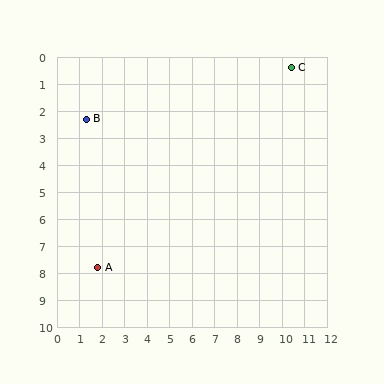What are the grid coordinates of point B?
Point B is at approximately (1.3, 2.3).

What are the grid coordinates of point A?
Point A is at approximately (1.8, 7.8).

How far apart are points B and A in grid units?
Points B and A are about 5.5 grid units apart.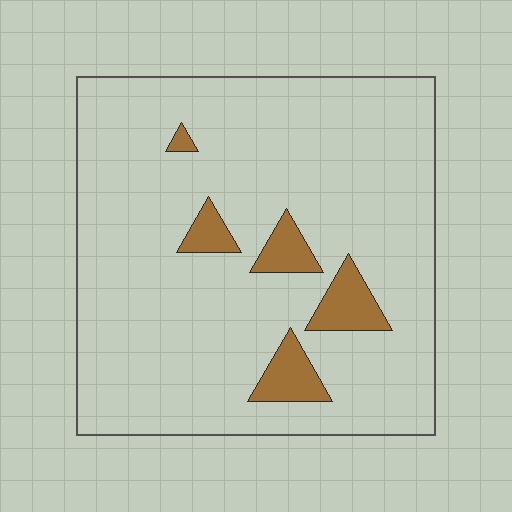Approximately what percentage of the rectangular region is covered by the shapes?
Approximately 10%.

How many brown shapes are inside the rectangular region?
5.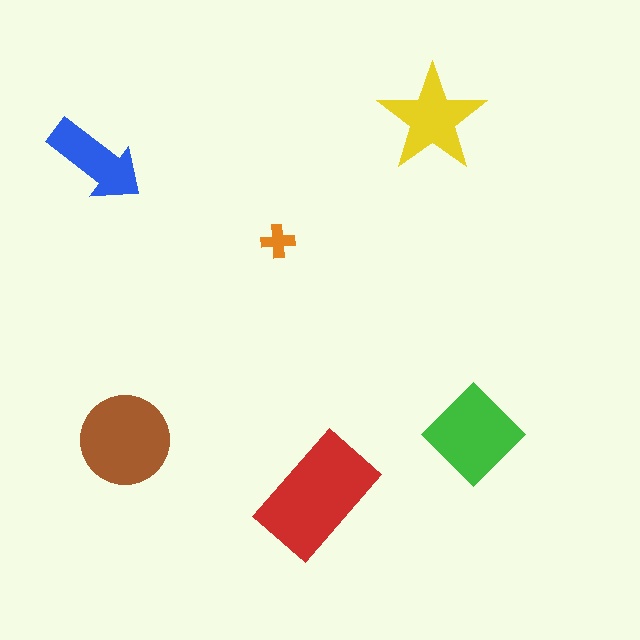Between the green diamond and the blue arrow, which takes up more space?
The green diamond.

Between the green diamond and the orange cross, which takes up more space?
The green diamond.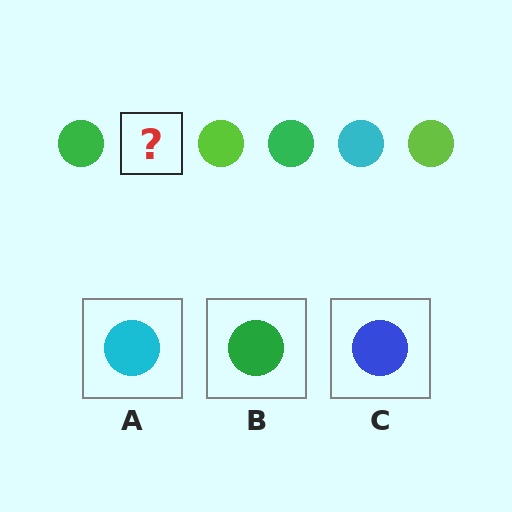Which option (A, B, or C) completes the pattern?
A.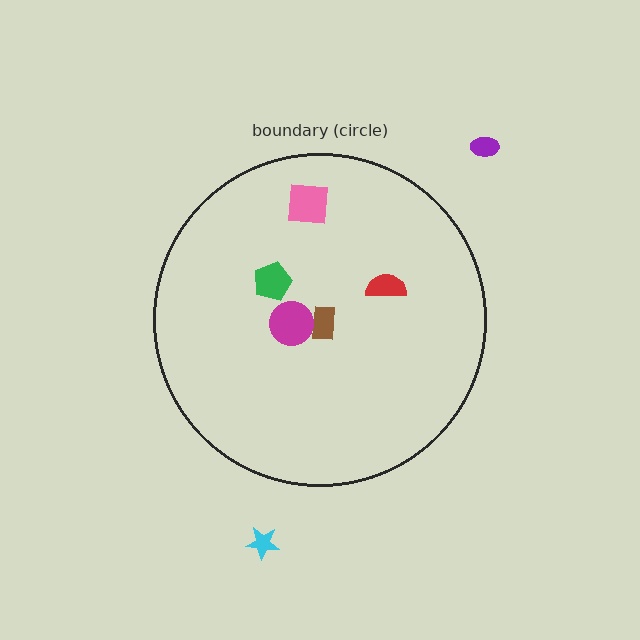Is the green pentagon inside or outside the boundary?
Inside.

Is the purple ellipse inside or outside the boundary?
Outside.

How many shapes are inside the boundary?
5 inside, 2 outside.